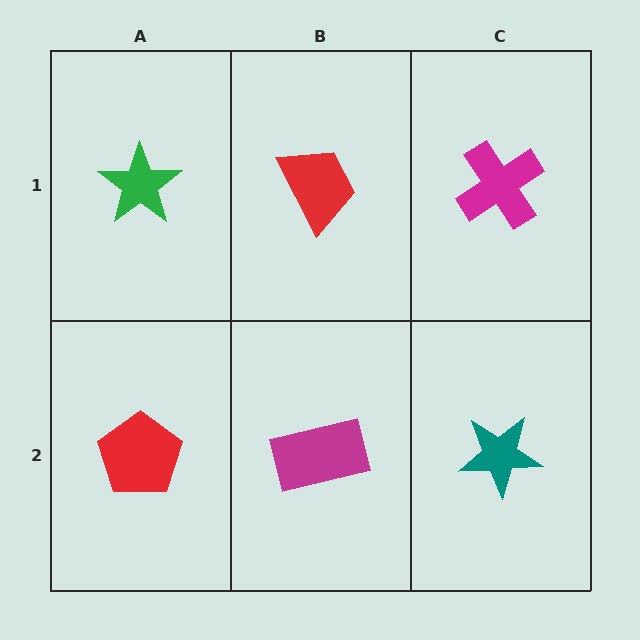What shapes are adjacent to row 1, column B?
A magenta rectangle (row 2, column B), a green star (row 1, column A), a magenta cross (row 1, column C).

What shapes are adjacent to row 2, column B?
A red trapezoid (row 1, column B), a red pentagon (row 2, column A), a teal star (row 2, column C).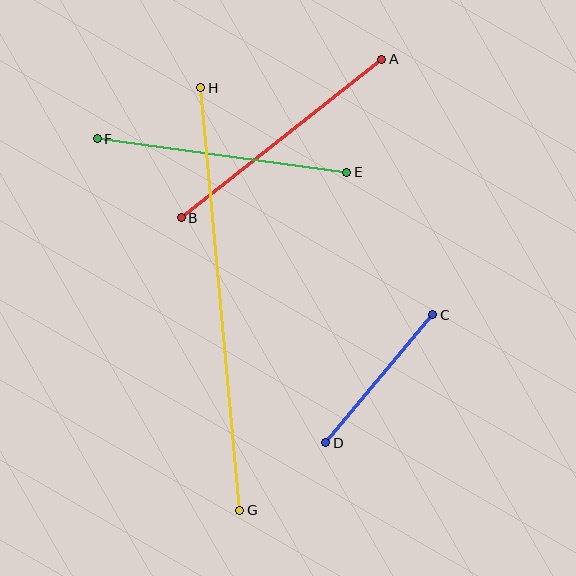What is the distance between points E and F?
The distance is approximately 252 pixels.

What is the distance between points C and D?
The distance is approximately 167 pixels.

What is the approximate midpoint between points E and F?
The midpoint is at approximately (222, 156) pixels.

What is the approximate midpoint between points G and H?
The midpoint is at approximately (220, 299) pixels.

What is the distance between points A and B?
The distance is approximately 255 pixels.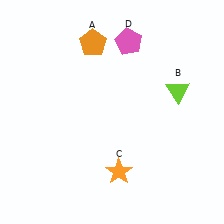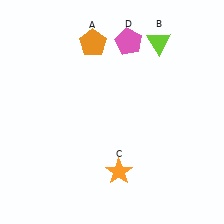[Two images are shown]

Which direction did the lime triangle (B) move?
The lime triangle (B) moved up.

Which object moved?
The lime triangle (B) moved up.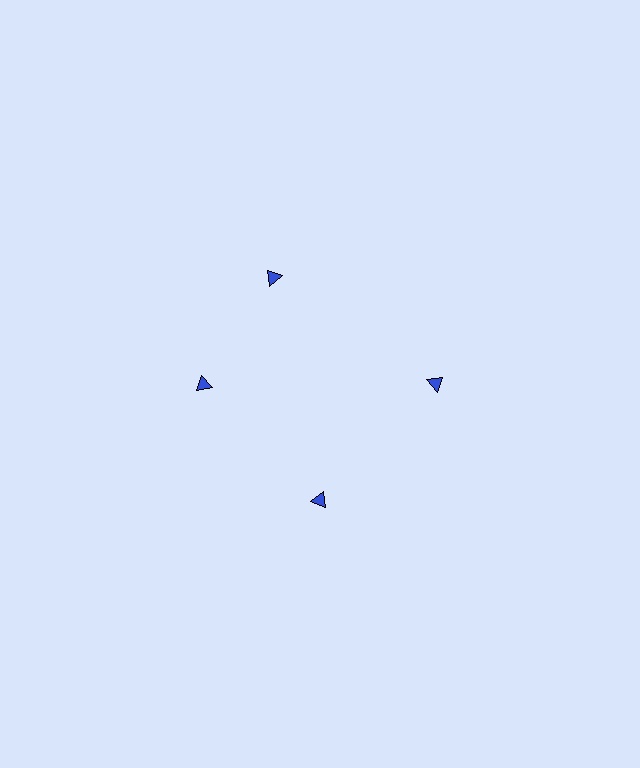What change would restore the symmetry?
The symmetry would be restored by rotating it back into even spacing with its neighbors so that all 4 triangles sit at equal angles and equal distance from the center.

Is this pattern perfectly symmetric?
No. The 4 blue triangles are arranged in a ring, but one element near the 12 o'clock position is rotated out of alignment along the ring, breaking the 4-fold rotational symmetry.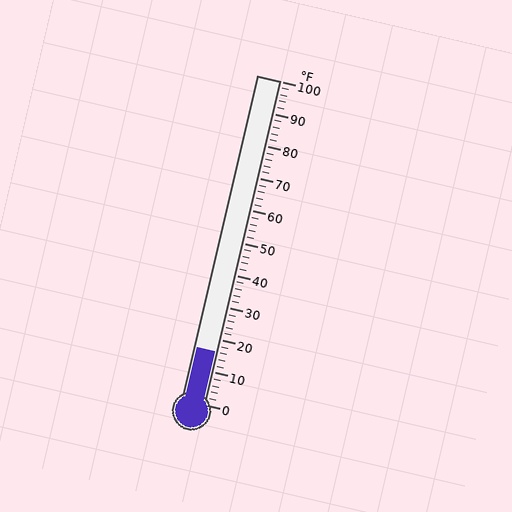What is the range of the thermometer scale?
The thermometer scale ranges from 0°F to 100°F.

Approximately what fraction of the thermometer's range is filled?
The thermometer is filled to approximately 15% of its range.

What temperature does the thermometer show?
The thermometer shows approximately 16°F.